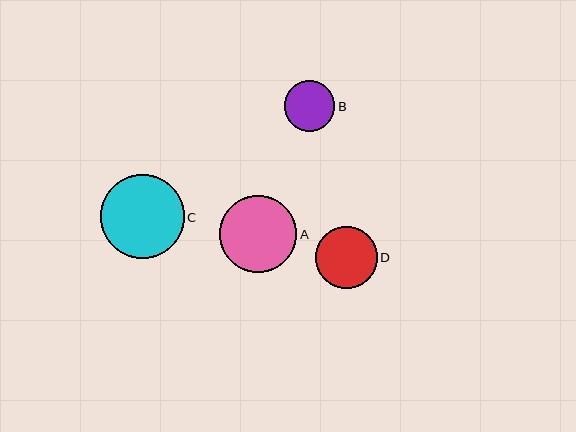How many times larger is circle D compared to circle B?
Circle D is approximately 1.2 times the size of circle B.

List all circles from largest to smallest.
From largest to smallest: C, A, D, B.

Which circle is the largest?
Circle C is the largest with a size of approximately 84 pixels.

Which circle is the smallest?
Circle B is the smallest with a size of approximately 50 pixels.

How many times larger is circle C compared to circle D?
Circle C is approximately 1.4 times the size of circle D.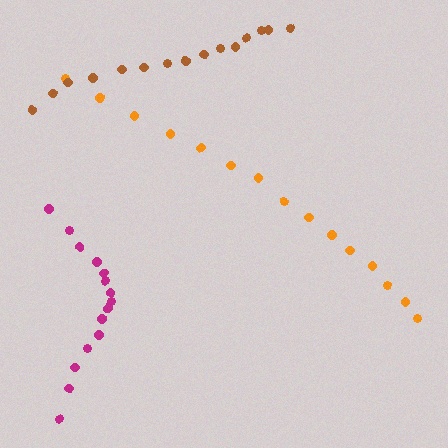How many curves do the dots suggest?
There are 3 distinct paths.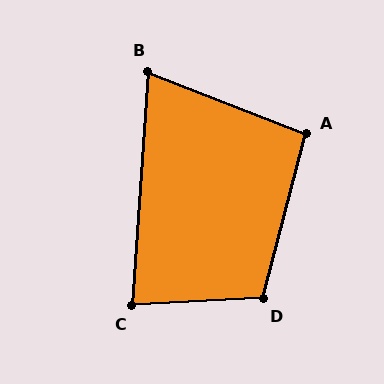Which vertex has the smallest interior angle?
B, at approximately 72 degrees.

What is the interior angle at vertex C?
Approximately 83 degrees (acute).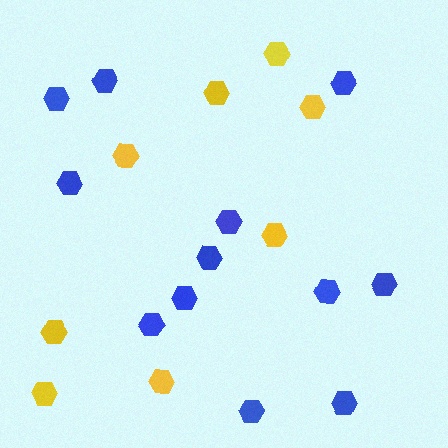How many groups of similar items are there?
There are 2 groups: one group of yellow hexagons (8) and one group of blue hexagons (12).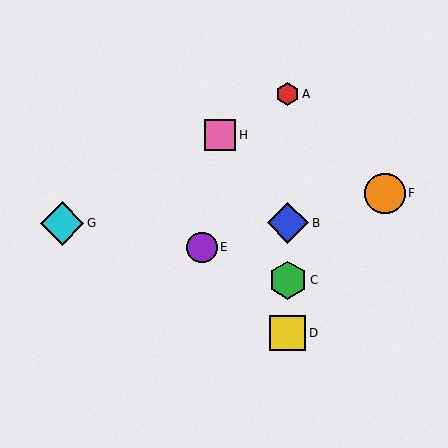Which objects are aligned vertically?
Objects A, B, C, D are aligned vertically.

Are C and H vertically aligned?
No, C is at x≈288 and H is at x≈220.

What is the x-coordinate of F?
Object F is at x≈385.